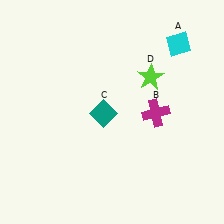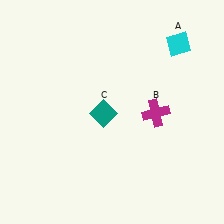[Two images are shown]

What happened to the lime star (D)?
The lime star (D) was removed in Image 2. It was in the top-right area of Image 1.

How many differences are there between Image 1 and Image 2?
There is 1 difference between the two images.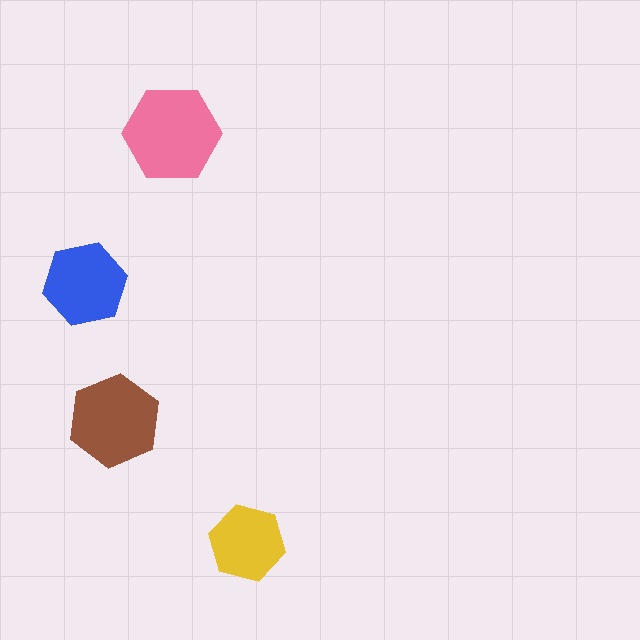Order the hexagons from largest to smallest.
the pink one, the brown one, the blue one, the yellow one.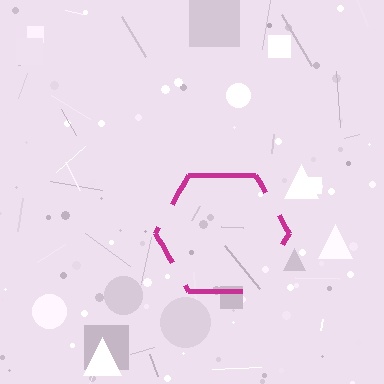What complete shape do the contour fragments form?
The contour fragments form a hexagon.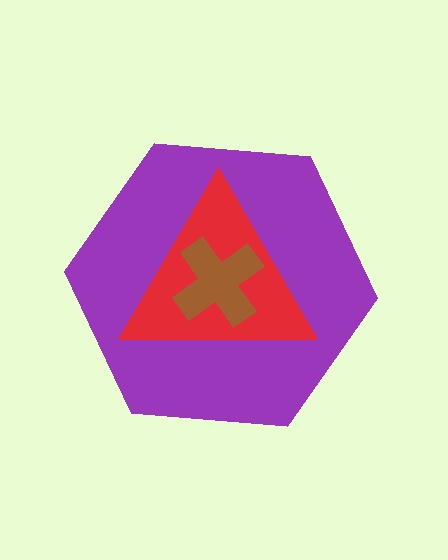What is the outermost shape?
The purple hexagon.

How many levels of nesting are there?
3.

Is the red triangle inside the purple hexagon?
Yes.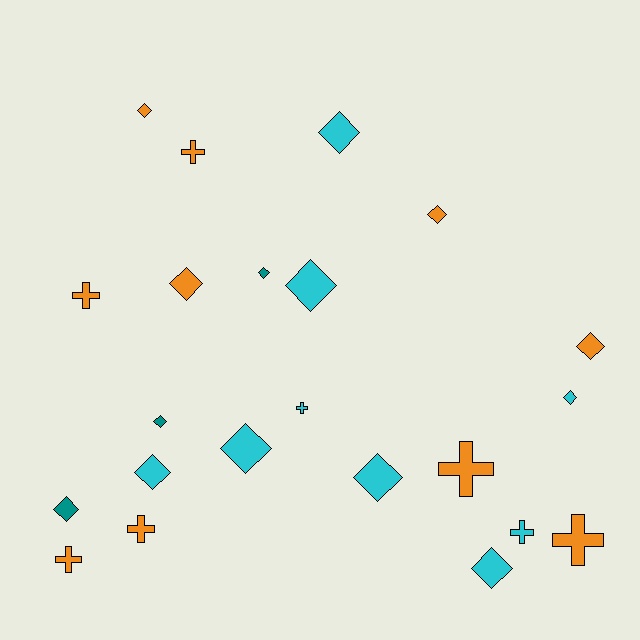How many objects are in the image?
There are 22 objects.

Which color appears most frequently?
Orange, with 10 objects.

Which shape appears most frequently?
Diamond, with 14 objects.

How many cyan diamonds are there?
There are 7 cyan diamonds.